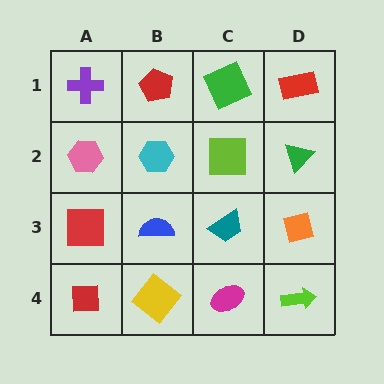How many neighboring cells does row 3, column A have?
3.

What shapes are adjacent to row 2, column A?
A purple cross (row 1, column A), a red square (row 3, column A), a cyan hexagon (row 2, column B).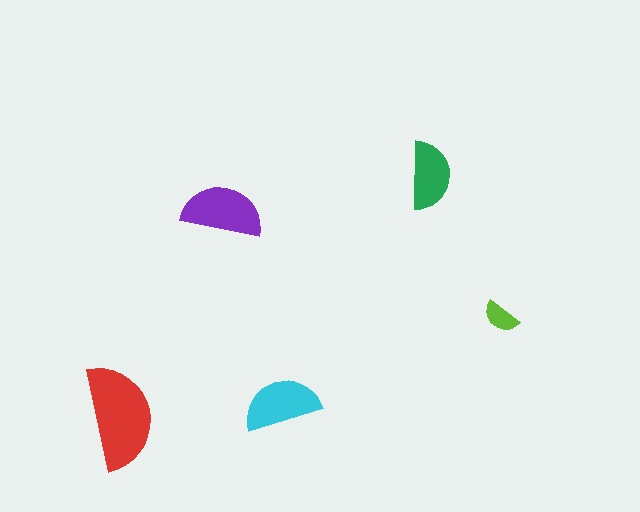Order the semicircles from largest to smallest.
the red one, the purple one, the cyan one, the green one, the lime one.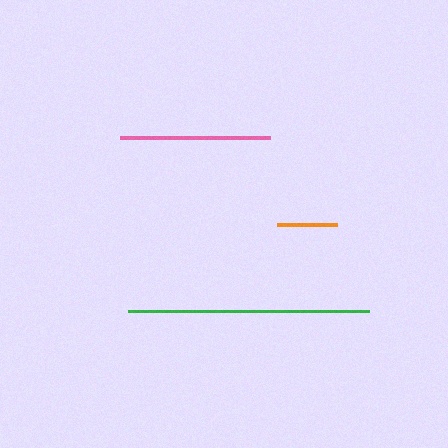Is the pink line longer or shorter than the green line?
The green line is longer than the pink line.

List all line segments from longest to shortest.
From longest to shortest: green, pink, orange.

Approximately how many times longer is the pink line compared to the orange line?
The pink line is approximately 2.5 times the length of the orange line.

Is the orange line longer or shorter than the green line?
The green line is longer than the orange line.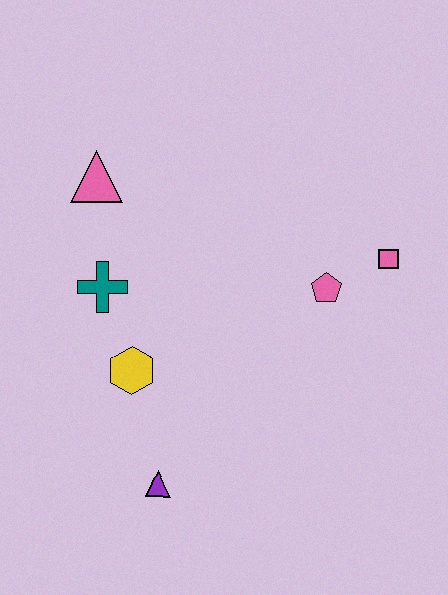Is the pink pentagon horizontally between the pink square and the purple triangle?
Yes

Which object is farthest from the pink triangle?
The purple triangle is farthest from the pink triangle.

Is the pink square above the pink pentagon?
Yes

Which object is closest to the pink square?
The pink pentagon is closest to the pink square.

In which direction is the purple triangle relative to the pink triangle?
The purple triangle is below the pink triangle.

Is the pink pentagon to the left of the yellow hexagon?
No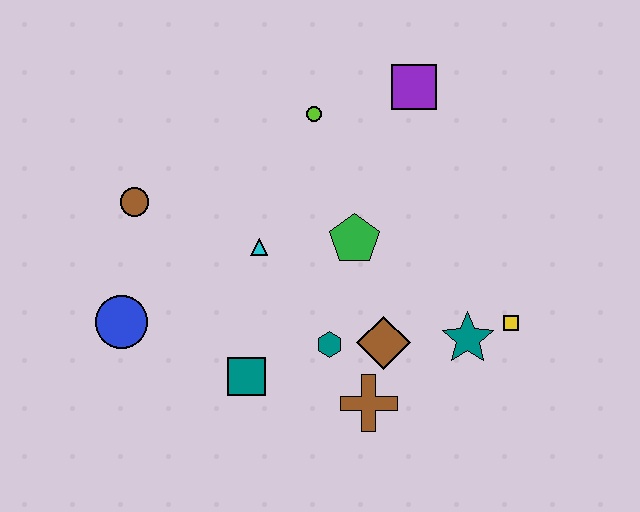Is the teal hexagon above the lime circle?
No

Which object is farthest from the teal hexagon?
The purple square is farthest from the teal hexagon.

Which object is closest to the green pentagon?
The cyan triangle is closest to the green pentagon.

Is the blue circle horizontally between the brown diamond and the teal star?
No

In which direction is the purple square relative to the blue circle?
The purple square is to the right of the blue circle.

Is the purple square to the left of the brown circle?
No